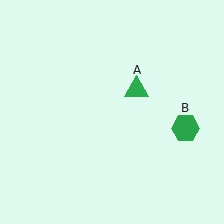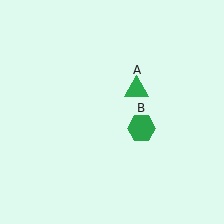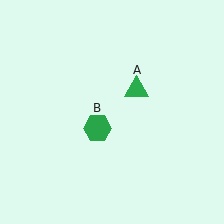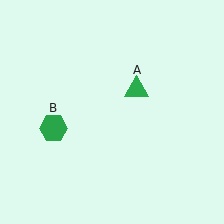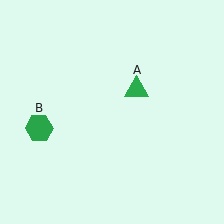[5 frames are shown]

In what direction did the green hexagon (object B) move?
The green hexagon (object B) moved left.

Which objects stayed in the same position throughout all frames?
Green triangle (object A) remained stationary.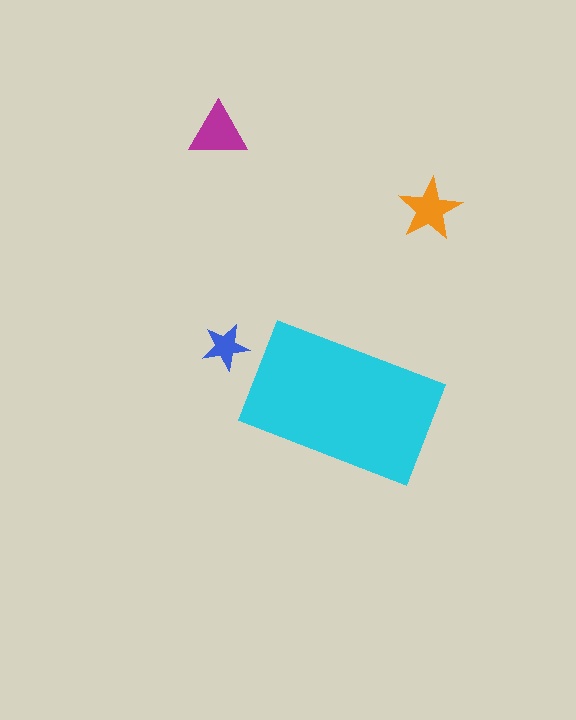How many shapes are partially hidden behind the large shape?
0 shapes are partially hidden.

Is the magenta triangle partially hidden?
No, the magenta triangle is fully visible.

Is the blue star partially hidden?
No, the blue star is fully visible.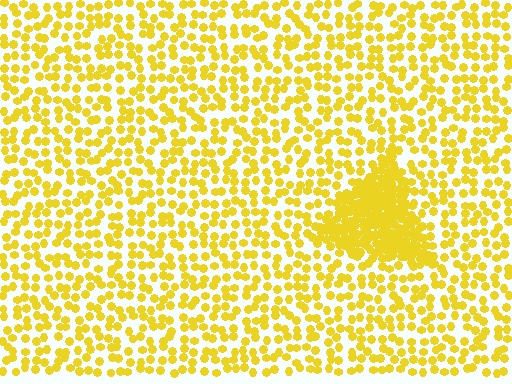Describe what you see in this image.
The image contains small yellow elements arranged at two different densities. A triangle-shaped region is visible where the elements are more densely packed than the surrounding area.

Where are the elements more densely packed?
The elements are more densely packed inside the triangle boundary.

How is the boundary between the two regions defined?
The boundary is defined by a change in element density (approximately 2.8x ratio). All elements are the same color, size, and shape.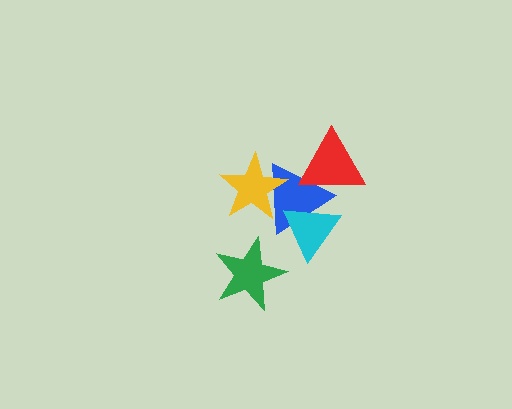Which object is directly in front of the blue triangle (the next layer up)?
The cyan triangle is directly in front of the blue triangle.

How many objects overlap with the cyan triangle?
1 object overlaps with the cyan triangle.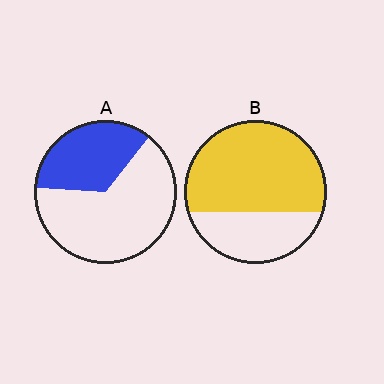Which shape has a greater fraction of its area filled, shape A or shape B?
Shape B.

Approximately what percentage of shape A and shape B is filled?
A is approximately 35% and B is approximately 65%.